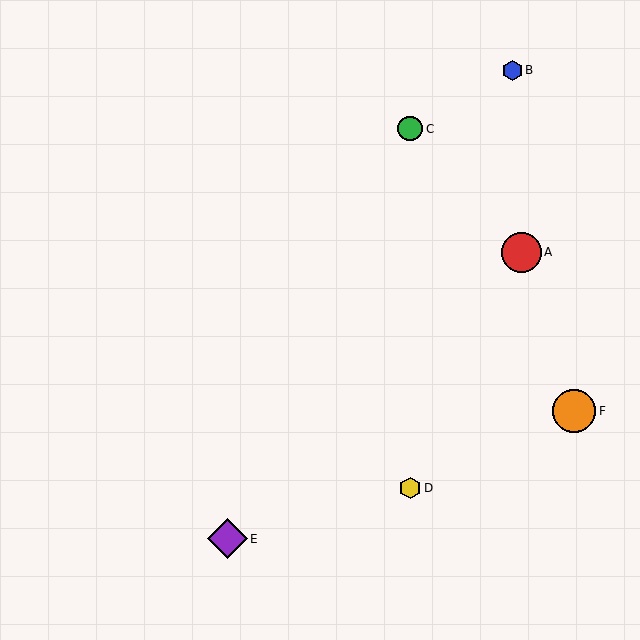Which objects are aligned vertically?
Objects C, D are aligned vertically.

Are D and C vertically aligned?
Yes, both are at x≈410.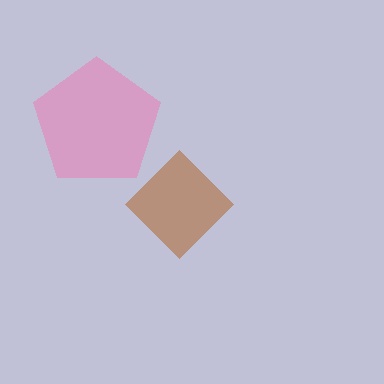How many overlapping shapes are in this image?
There are 2 overlapping shapes in the image.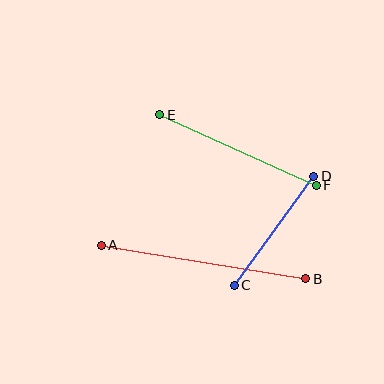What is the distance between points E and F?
The distance is approximately 172 pixels.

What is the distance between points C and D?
The distance is approximately 135 pixels.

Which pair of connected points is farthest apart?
Points A and B are farthest apart.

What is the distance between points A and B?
The distance is approximately 207 pixels.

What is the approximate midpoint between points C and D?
The midpoint is at approximately (274, 231) pixels.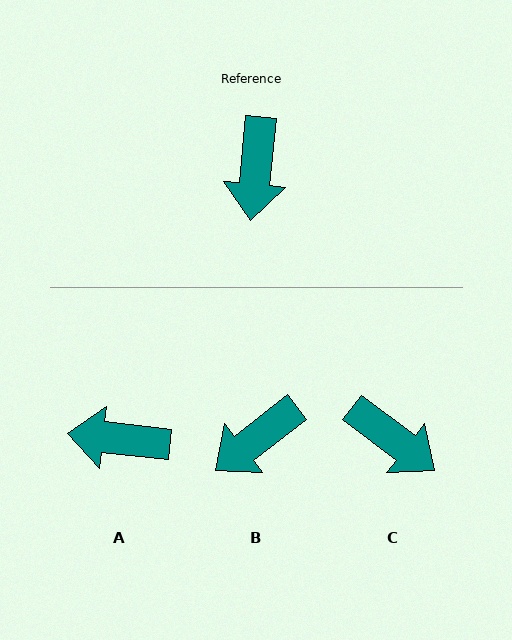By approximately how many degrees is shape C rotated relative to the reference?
Approximately 58 degrees counter-clockwise.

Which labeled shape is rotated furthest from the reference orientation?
A, about 91 degrees away.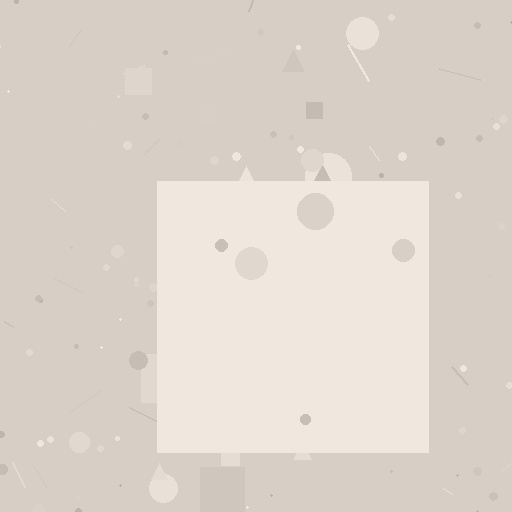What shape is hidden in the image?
A square is hidden in the image.